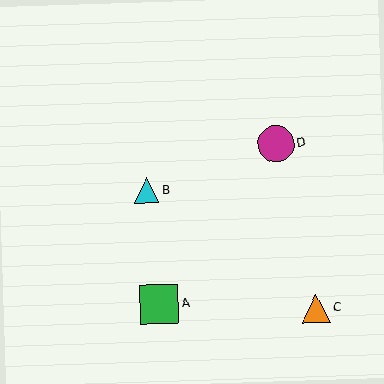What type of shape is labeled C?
Shape C is an orange triangle.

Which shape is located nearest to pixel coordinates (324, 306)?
The orange triangle (labeled C) at (316, 308) is nearest to that location.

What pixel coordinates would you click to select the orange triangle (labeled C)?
Click at (316, 308) to select the orange triangle C.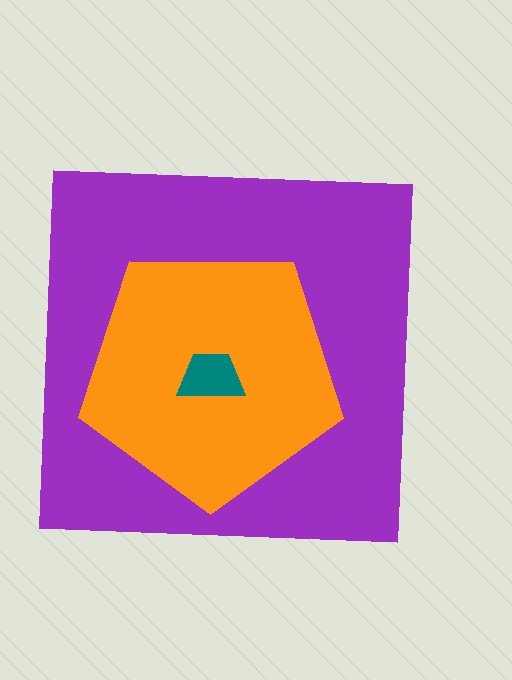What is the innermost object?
The teal trapezoid.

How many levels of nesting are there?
3.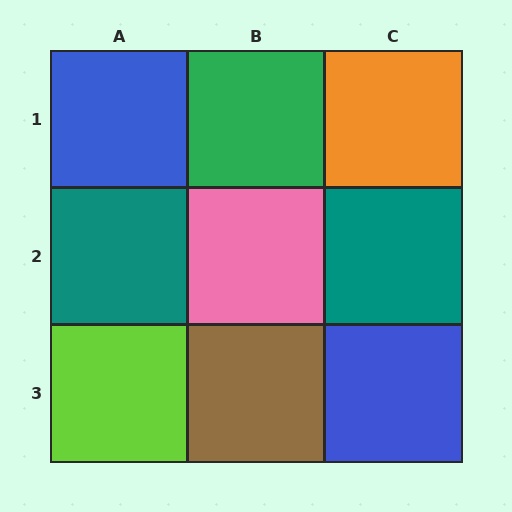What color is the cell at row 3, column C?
Blue.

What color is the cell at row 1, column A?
Blue.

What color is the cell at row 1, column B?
Green.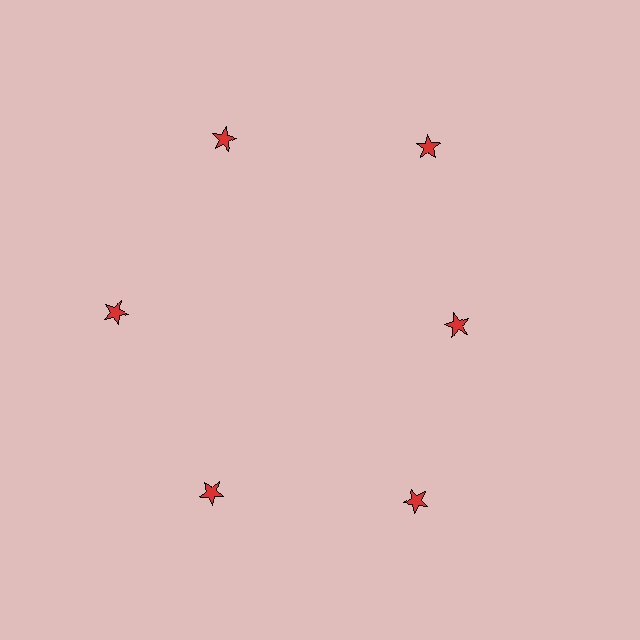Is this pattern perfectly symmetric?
No. The 6 red stars are arranged in a ring, but one element near the 3 o'clock position is pulled inward toward the center, breaking the 6-fold rotational symmetry.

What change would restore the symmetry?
The symmetry would be restored by moving it outward, back onto the ring so that all 6 stars sit at equal angles and equal distance from the center.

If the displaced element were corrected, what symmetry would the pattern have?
It would have 6-fold rotational symmetry — the pattern would map onto itself every 60 degrees.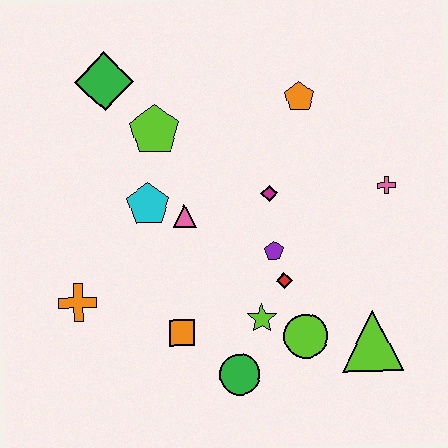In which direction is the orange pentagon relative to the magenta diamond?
The orange pentagon is above the magenta diamond.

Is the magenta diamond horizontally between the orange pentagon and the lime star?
Yes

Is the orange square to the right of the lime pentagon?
Yes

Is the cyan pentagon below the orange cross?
No